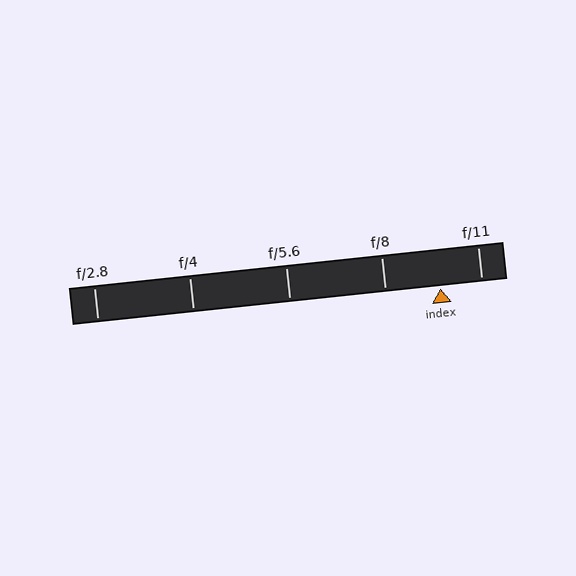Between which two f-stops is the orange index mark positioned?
The index mark is between f/8 and f/11.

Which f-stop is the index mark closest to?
The index mark is closest to f/11.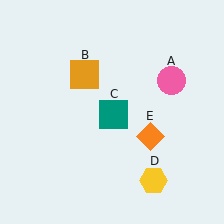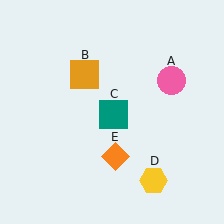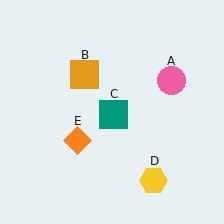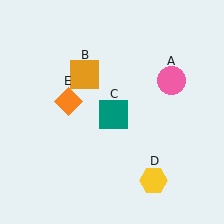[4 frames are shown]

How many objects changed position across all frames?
1 object changed position: orange diamond (object E).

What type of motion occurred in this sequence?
The orange diamond (object E) rotated clockwise around the center of the scene.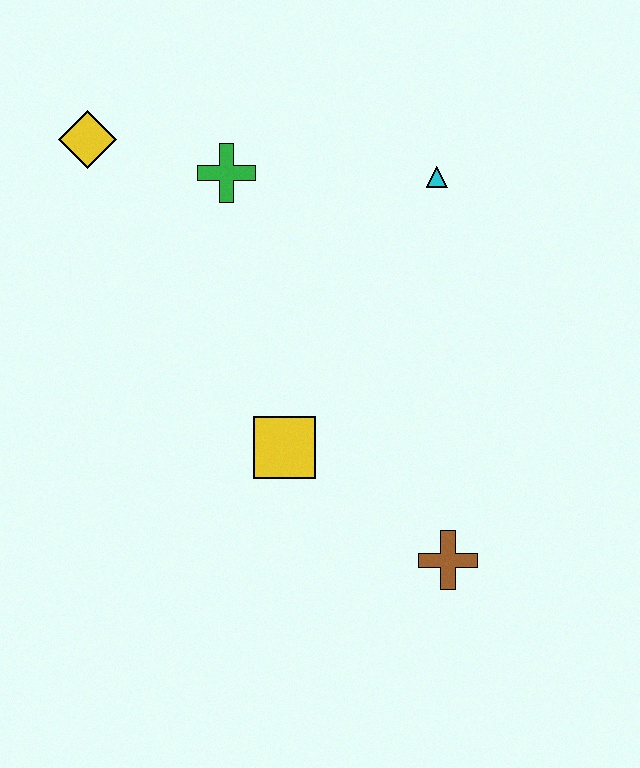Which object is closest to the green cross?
The yellow diamond is closest to the green cross.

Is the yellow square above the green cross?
No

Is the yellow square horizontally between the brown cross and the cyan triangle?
No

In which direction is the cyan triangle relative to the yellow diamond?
The cyan triangle is to the right of the yellow diamond.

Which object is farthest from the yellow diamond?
The brown cross is farthest from the yellow diamond.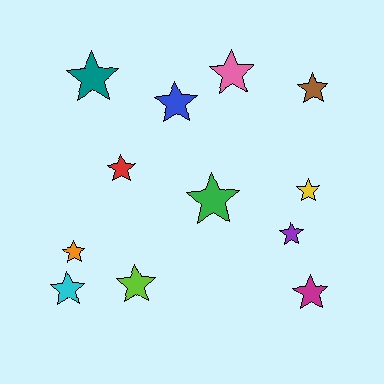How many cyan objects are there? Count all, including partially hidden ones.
There is 1 cyan object.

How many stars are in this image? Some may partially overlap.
There are 12 stars.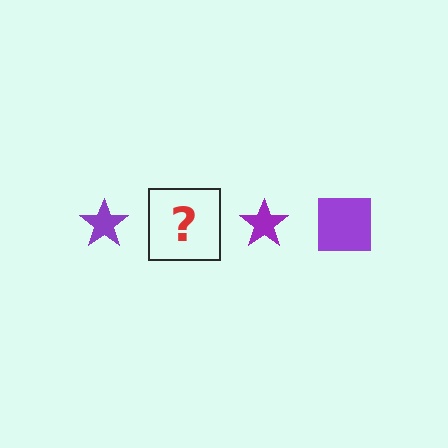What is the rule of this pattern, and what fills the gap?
The rule is that the pattern cycles through star, square shapes in purple. The gap should be filled with a purple square.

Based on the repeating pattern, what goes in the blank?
The blank should be a purple square.